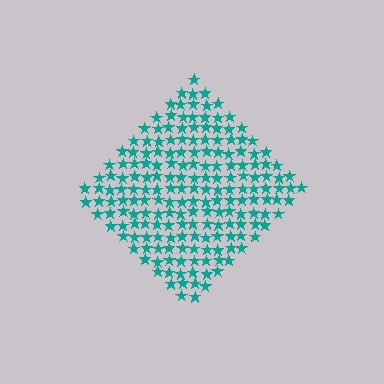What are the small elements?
The small elements are stars.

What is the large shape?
The large shape is a diamond.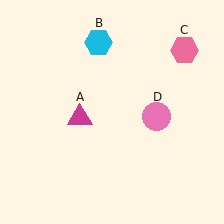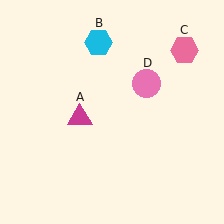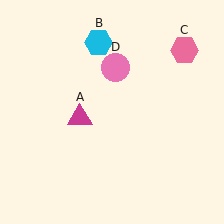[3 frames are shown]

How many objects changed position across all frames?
1 object changed position: pink circle (object D).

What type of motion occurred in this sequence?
The pink circle (object D) rotated counterclockwise around the center of the scene.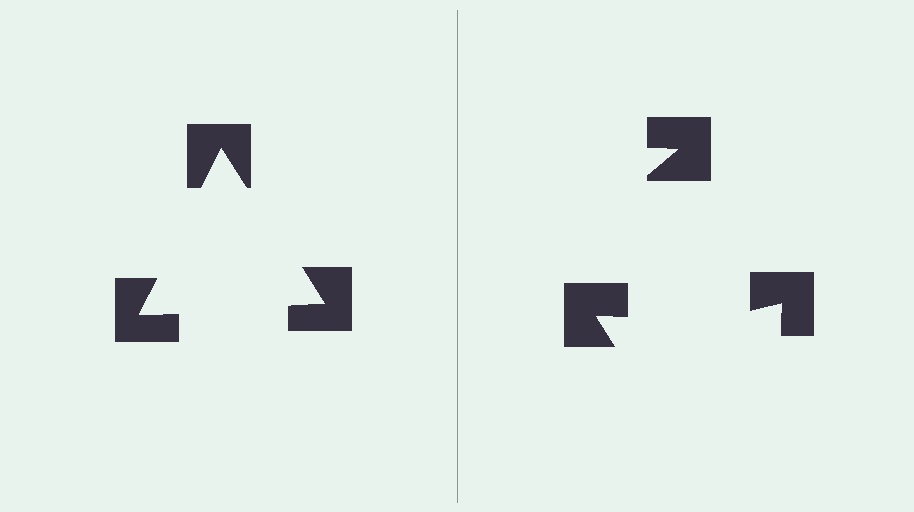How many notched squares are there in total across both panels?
6 — 3 on each side.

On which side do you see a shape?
An illusory triangle appears on the left side. On the right side the wedge cuts are rotated, so no coherent shape forms.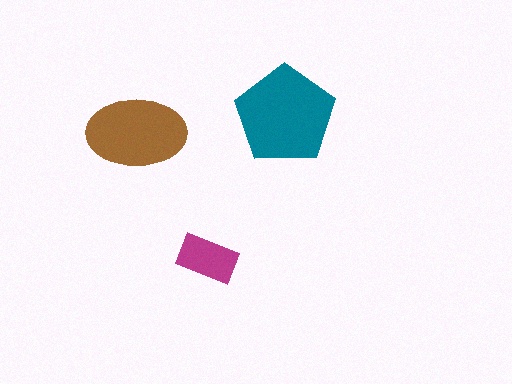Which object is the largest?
The teal pentagon.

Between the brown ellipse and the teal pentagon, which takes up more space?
The teal pentagon.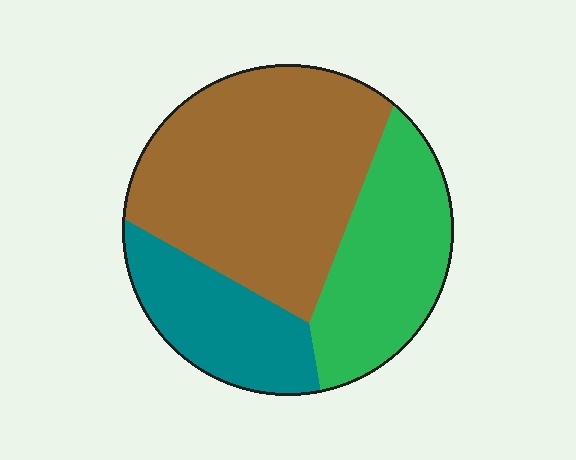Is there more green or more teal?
Green.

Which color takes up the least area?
Teal, at roughly 20%.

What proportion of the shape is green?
Green covers 28% of the shape.